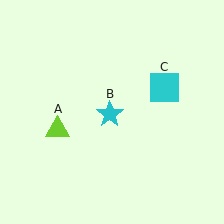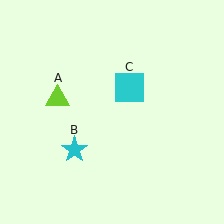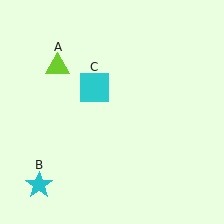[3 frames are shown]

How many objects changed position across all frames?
3 objects changed position: lime triangle (object A), cyan star (object B), cyan square (object C).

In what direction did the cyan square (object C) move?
The cyan square (object C) moved left.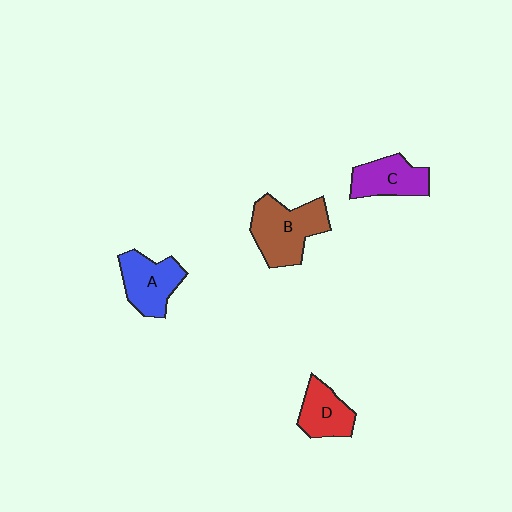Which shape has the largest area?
Shape B (brown).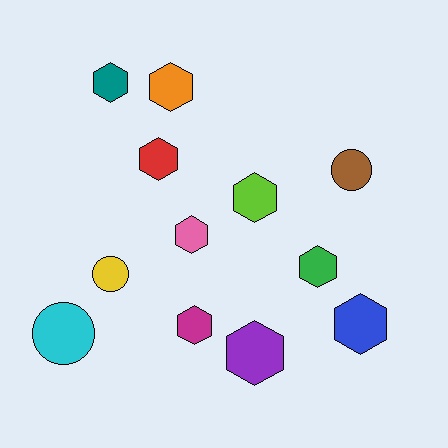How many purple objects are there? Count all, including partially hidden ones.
There is 1 purple object.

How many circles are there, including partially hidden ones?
There are 3 circles.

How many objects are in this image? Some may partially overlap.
There are 12 objects.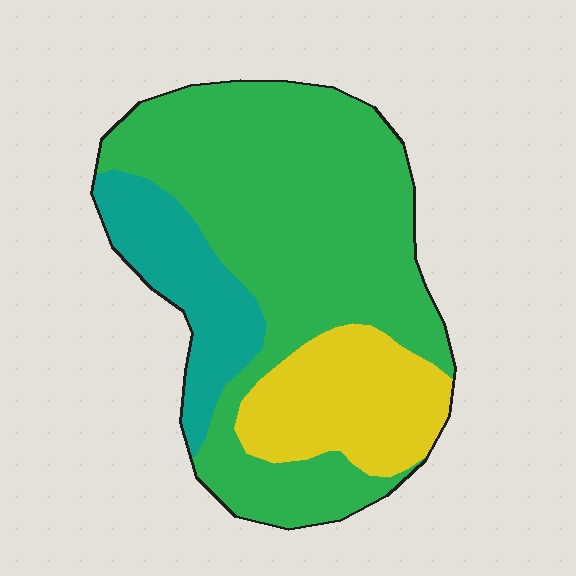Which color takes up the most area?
Green, at roughly 65%.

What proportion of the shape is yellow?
Yellow takes up between a sixth and a third of the shape.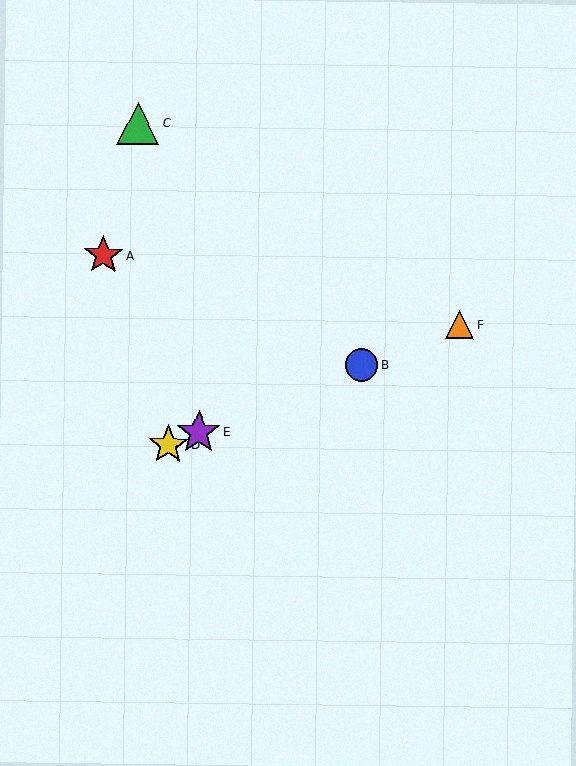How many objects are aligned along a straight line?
4 objects (B, D, E, F) are aligned along a straight line.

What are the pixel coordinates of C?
Object C is at (138, 123).